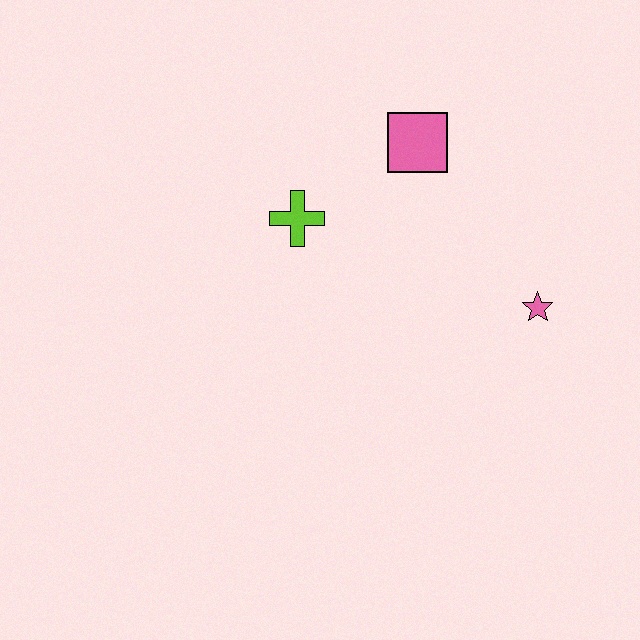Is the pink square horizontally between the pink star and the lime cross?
Yes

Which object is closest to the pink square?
The lime cross is closest to the pink square.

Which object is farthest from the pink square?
The pink star is farthest from the pink square.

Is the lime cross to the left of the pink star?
Yes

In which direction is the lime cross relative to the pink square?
The lime cross is to the left of the pink square.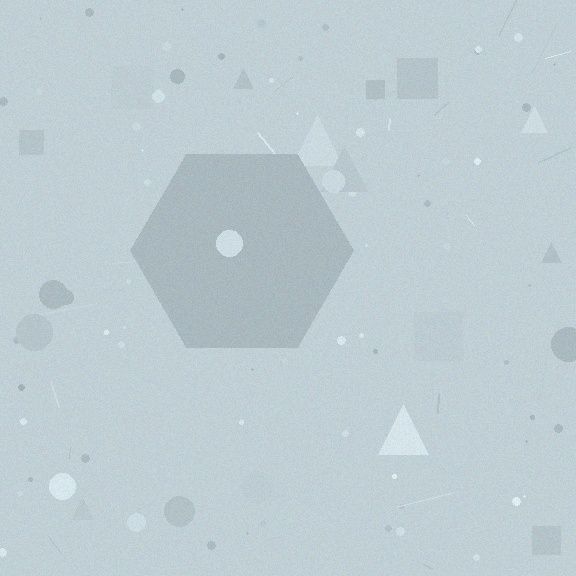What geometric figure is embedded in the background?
A hexagon is embedded in the background.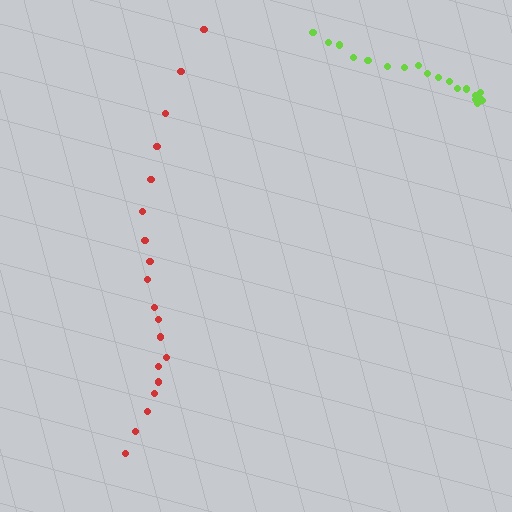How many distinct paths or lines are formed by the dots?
There are 2 distinct paths.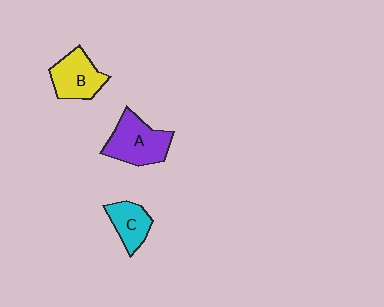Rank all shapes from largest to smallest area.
From largest to smallest: A (purple), B (yellow), C (cyan).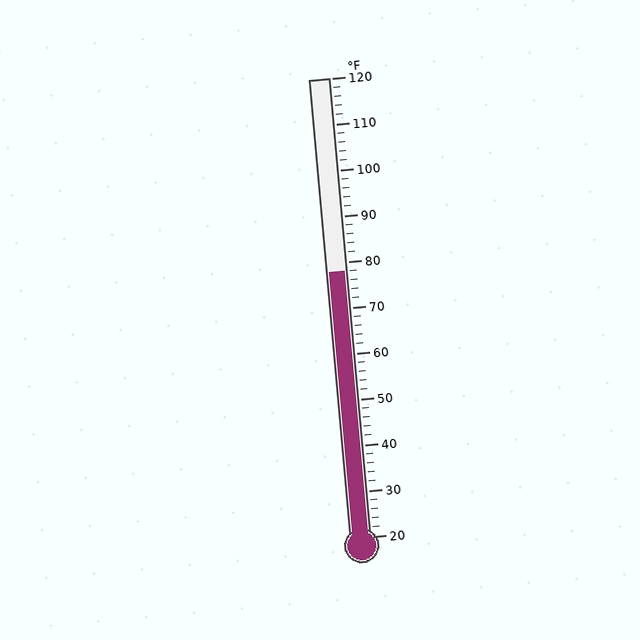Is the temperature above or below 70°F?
The temperature is above 70°F.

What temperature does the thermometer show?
The thermometer shows approximately 78°F.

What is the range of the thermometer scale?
The thermometer scale ranges from 20°F to 120°F.